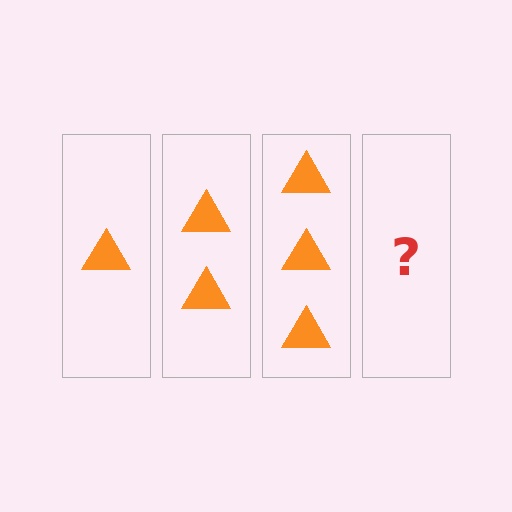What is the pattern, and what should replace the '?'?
The pattern is that each step adds one more triangle. The '?' should be 4 triangles.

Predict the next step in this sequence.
The next step is 4 triangles.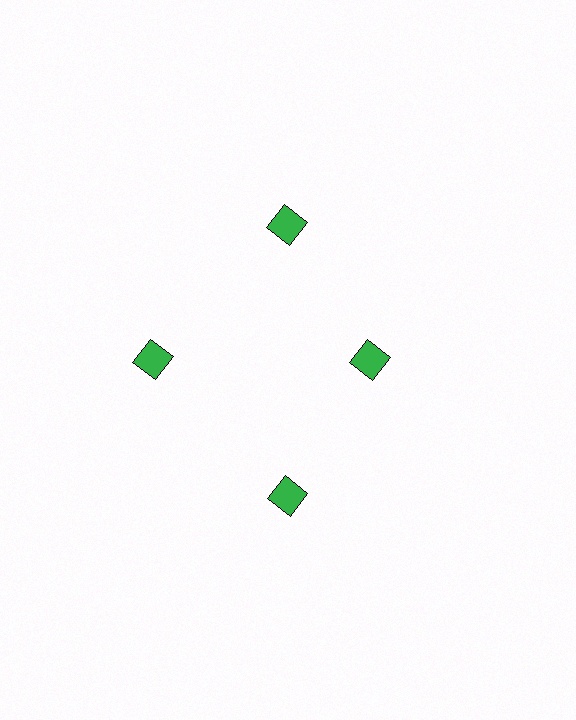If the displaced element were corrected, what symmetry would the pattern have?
It would have 4-fold rotational symmetry — the pattern would map onto itself every 90 degrees.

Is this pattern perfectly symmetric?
No. The 4 green diamonds are arranged in a ring, but one element near the 3 o'clock position is pulled inward toward the center, breaking the 4-fold rotational symmetry.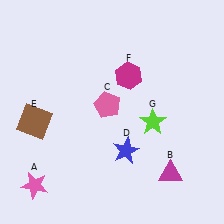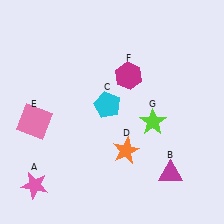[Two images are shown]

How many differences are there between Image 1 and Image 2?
There are 3 differences between the two images.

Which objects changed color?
C changed from pink to cyan. D changed from blue to orange. E changed from brown to pink.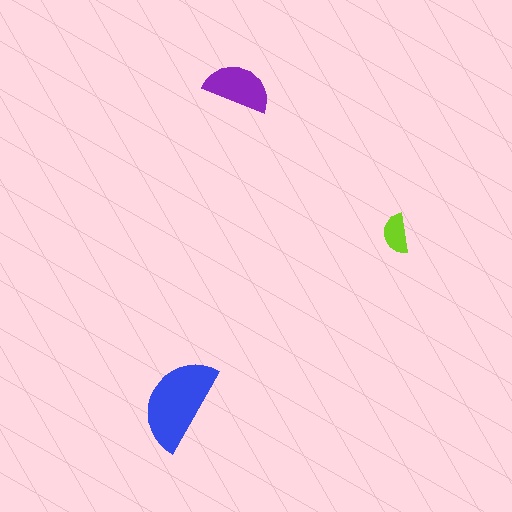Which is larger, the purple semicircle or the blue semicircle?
The blue one.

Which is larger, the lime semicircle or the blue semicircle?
The blue one.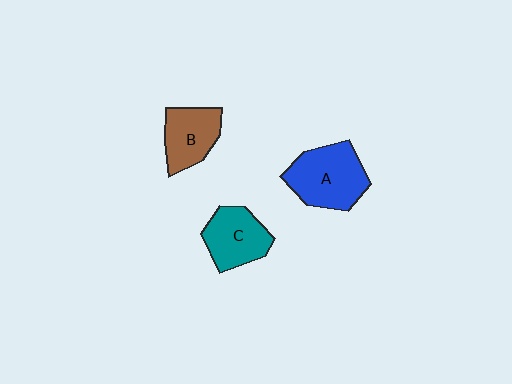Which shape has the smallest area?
Shape B (brown).